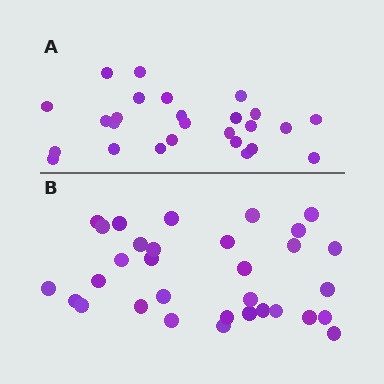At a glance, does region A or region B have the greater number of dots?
Region B (the bottom region) has more dots.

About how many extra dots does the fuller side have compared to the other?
Region B has about 6 more dots than region A.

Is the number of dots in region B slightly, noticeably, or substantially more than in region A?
Region B has only slightly more — the two regions are fairly close. The ratio is roughly 1.2 to 1.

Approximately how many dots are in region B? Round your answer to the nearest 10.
About 30 dots. (The exact count is 32, which rounds to 30.)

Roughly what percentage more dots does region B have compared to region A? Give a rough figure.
About 25% more.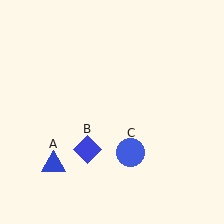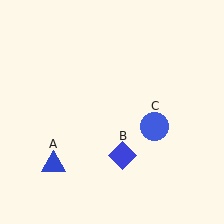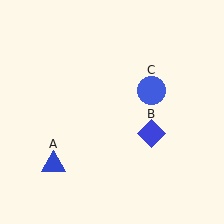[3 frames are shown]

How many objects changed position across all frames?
2 objects changed position: blue diamond (object B), blue circle (object C).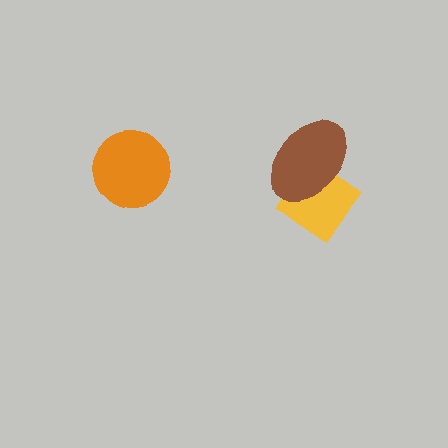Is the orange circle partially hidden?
No, no other shape covers it.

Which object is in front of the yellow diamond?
The brown ellipse is in front of the yellow diamond.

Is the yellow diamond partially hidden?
Yes, it is partially covered by another shape.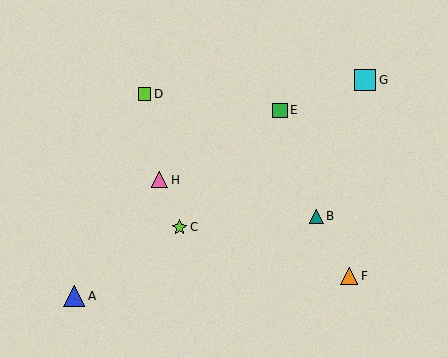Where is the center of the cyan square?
The center of the cyan square is at (365, 80).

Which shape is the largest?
The cyan square (labeled G) is the largest.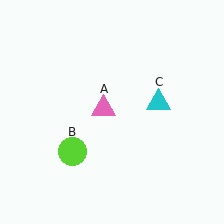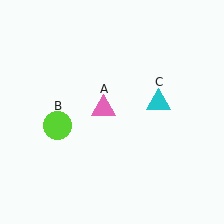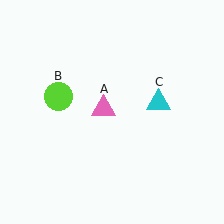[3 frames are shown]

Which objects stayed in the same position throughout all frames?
Pink triangle (object A) and cyan triangle (object C) remained stationary.